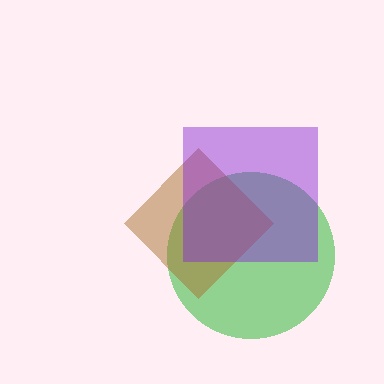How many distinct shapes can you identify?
There are 3 distinct shapes: a green circle, a brown diamond, a purple square.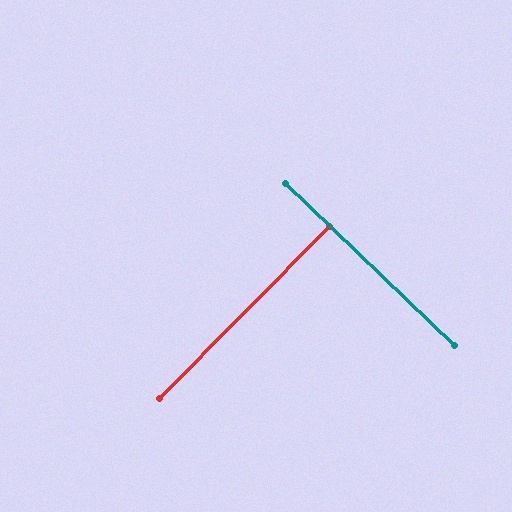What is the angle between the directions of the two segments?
Approximately 89 degrees.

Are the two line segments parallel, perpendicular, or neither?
Perpendicular — they meet at approximately 89°.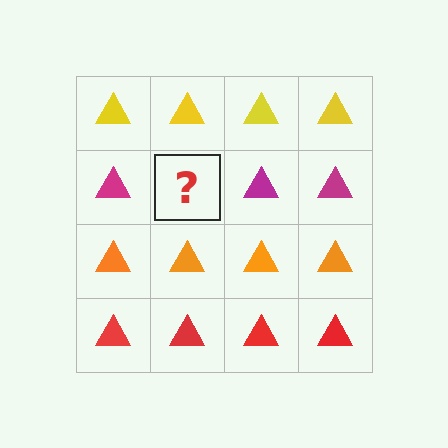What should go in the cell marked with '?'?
The missing cell should contain a magenta triangle.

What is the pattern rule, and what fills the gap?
The rule is that each row has a consistent color. The gap should be filled with a magenta triangle.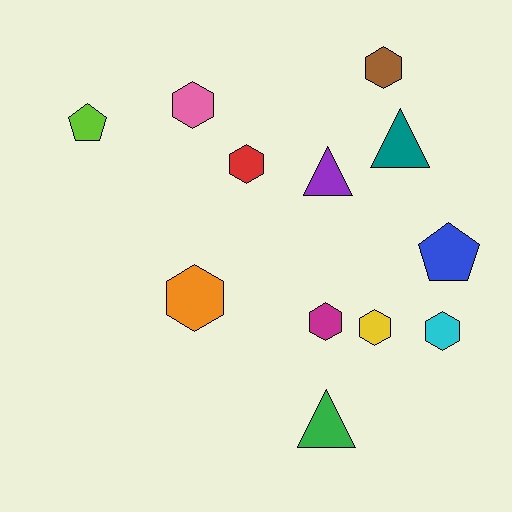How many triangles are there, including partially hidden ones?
There are 3 triangles.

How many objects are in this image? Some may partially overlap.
There are 12 objects.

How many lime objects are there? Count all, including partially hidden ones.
There is 1 lime object.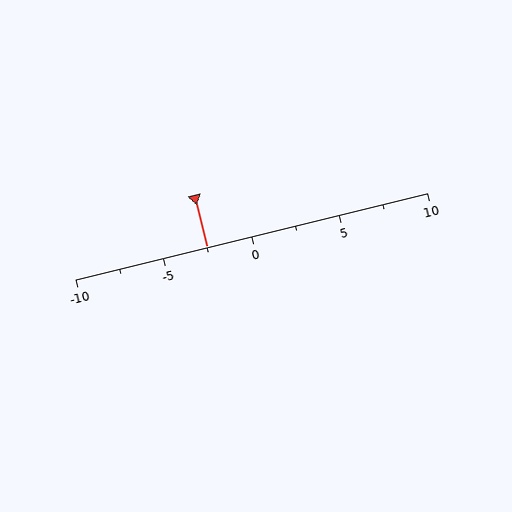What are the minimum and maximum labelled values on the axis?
The axis runs from -10 to 10.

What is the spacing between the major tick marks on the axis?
The major ticks are spaced 5 apart.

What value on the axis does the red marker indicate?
The marker indicates approximately -2.5.